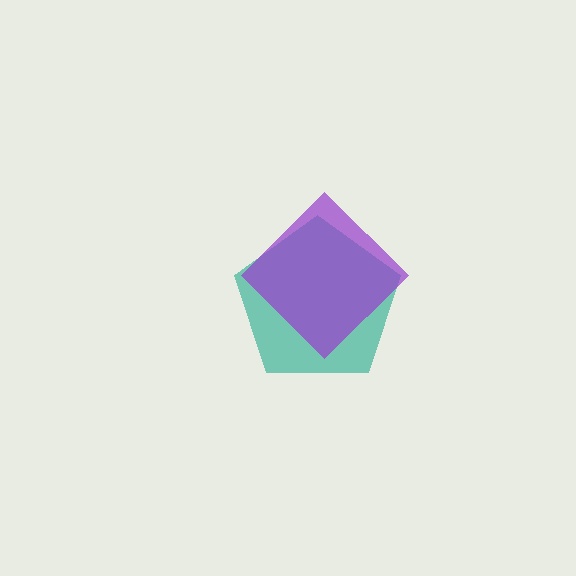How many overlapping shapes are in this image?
There are 2 overlapping shapes in the image.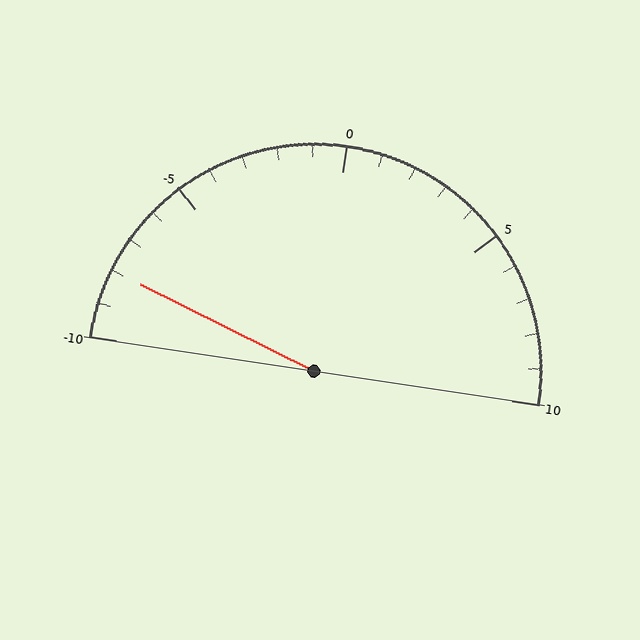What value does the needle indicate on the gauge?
The needle indicates approximately -8.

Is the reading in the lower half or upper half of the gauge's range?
The reading is in the lower half of the range (-10 to 10).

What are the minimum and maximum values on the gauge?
The gauge ranges from -10 to 10.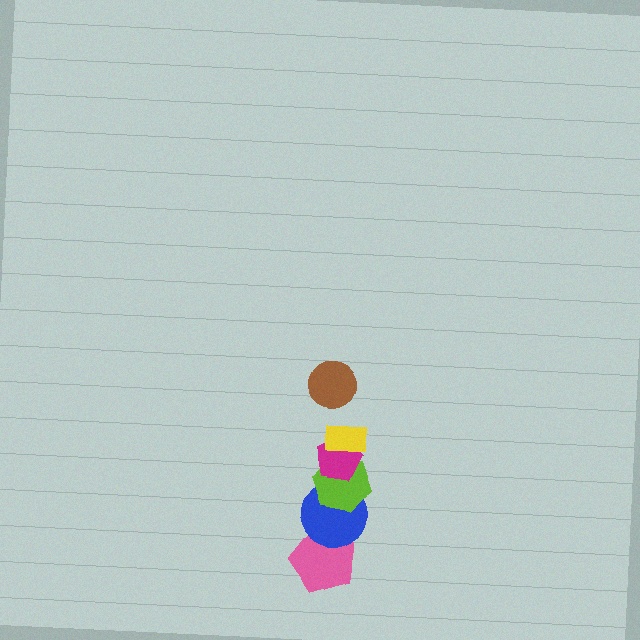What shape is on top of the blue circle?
The lime hexagon is on top of the blue circle.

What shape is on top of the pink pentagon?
The blue circle is on top of the pink pentagon.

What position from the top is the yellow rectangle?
The yellow rectangle is 2nd from the top.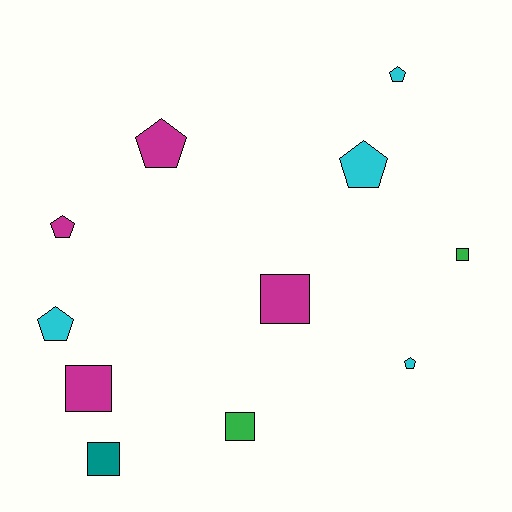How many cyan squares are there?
There are no cyan squares.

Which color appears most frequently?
Magenta, with 4 objects.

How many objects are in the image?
There are 11 objects.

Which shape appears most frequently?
Pentagon, with 6 objects.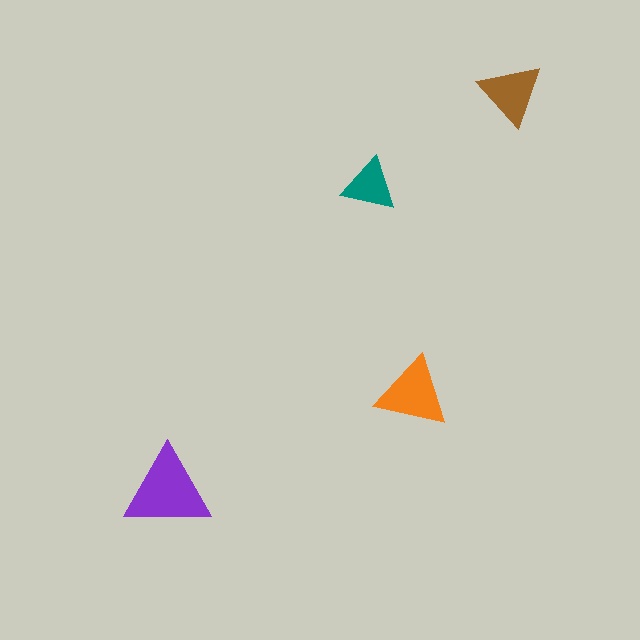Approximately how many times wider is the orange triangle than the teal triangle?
About 1.5 times wider.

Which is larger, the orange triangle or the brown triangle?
The orange one.